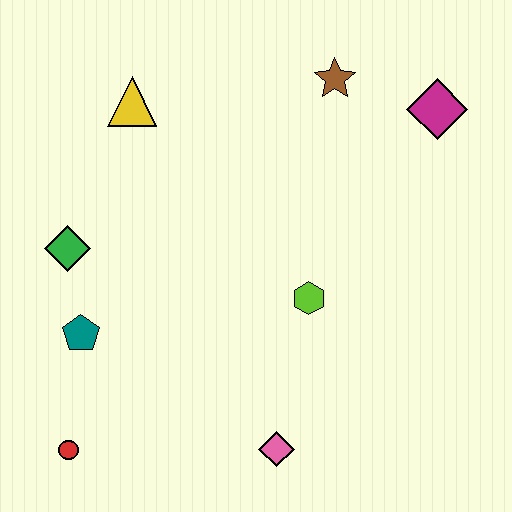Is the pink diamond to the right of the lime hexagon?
No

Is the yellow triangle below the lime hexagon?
No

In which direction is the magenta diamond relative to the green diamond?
The magenta diamond is to the right of the green diamond.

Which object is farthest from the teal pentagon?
The magenta diamond is farthest from the teal pentagon.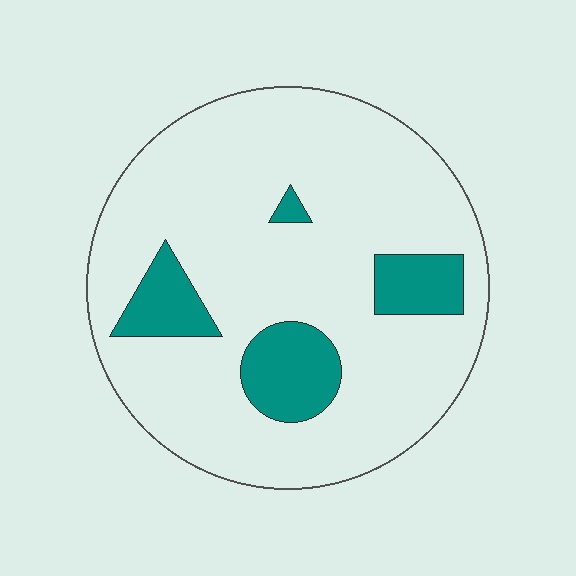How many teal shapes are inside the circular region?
4.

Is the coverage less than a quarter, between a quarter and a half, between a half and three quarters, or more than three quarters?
Less than a quarter.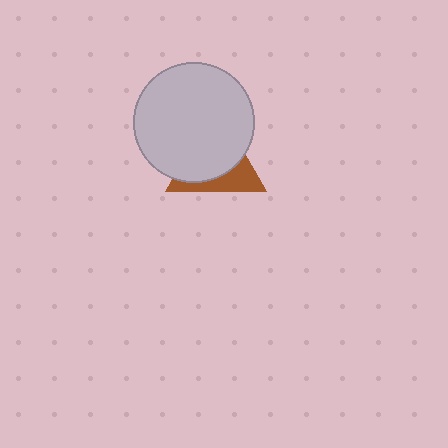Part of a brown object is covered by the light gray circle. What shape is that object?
It is a triangle.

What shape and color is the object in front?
The object in front is a light gray circle.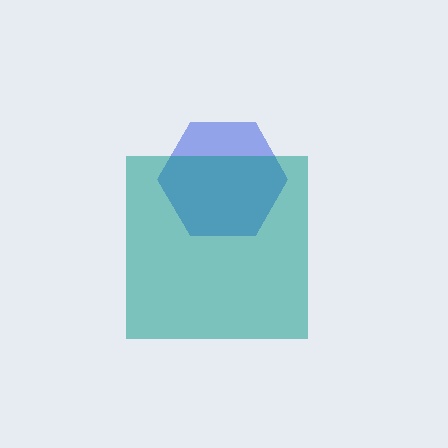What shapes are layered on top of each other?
The layered shapes are: a blue hexagon, a teal square.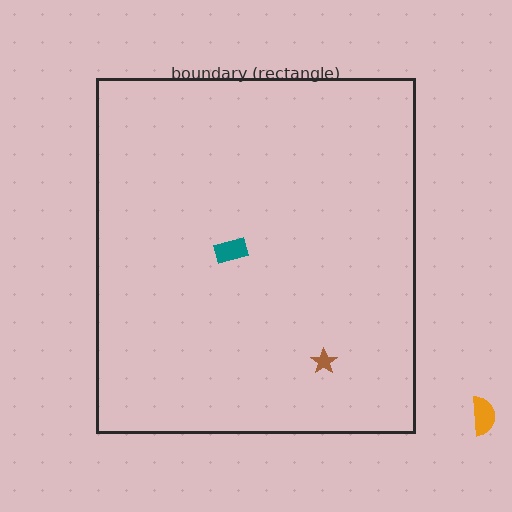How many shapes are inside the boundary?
2 inside, 1 outside.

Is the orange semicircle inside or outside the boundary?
Outside.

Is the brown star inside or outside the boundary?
Inside.